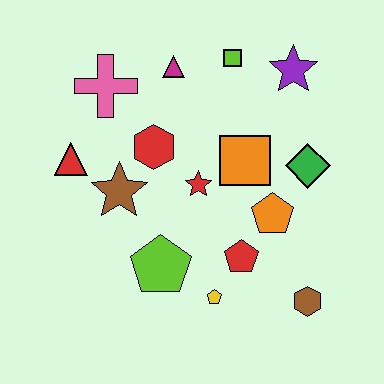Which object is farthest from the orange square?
The red triangle is farthest from the orange square.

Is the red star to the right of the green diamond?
No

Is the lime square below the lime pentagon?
No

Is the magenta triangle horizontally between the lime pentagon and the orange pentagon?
Yes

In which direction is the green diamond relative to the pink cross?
The green diamond is to the right of the pink cross.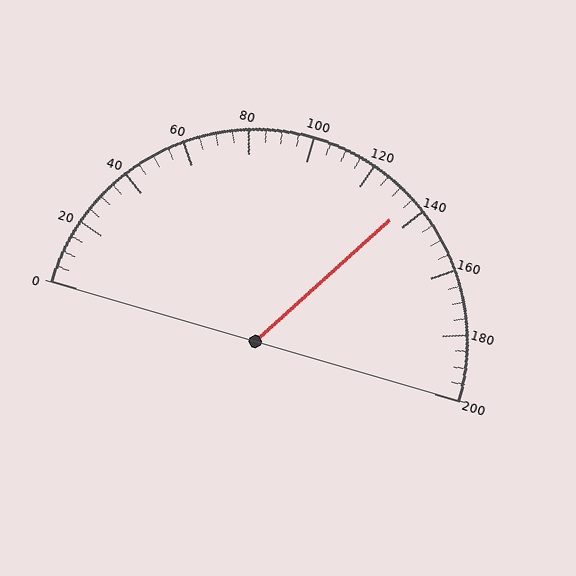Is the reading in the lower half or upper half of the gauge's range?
The reading is in the upper half of the range (0 to 200).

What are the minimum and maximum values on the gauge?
The gauge ranges from 0 to 200.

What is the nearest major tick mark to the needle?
The nearest major tick mark is 140.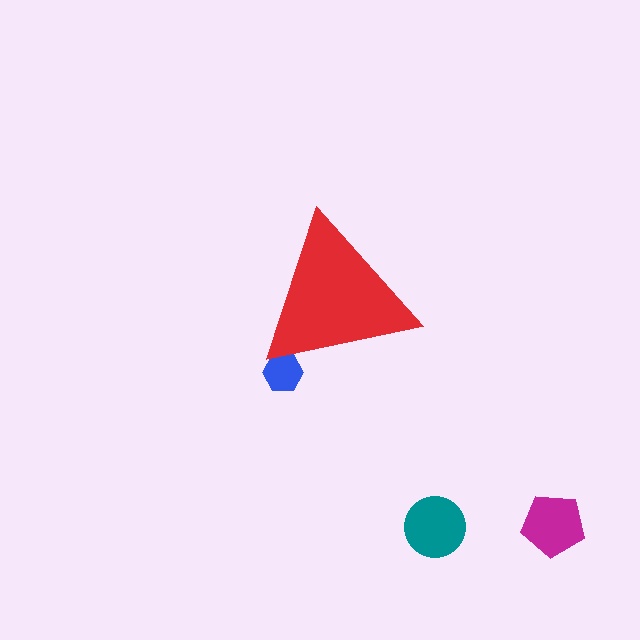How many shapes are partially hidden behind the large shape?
1 shape is partially hidden.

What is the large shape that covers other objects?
A red triangle.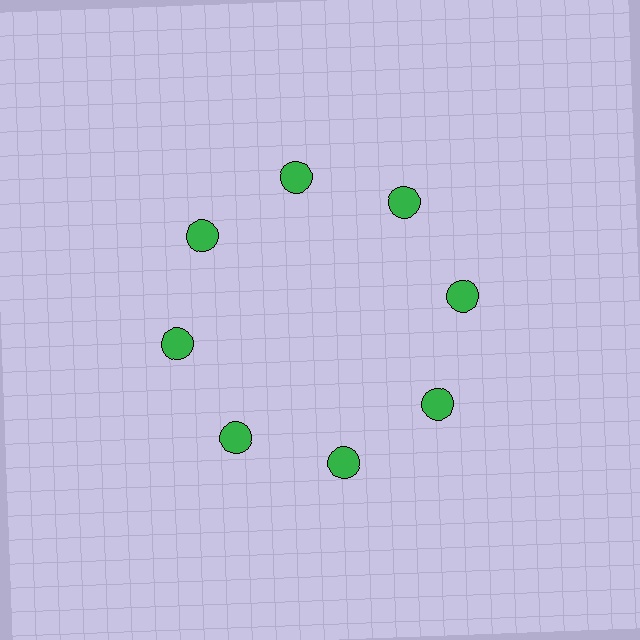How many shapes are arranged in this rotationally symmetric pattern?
There are 8 shapes, arranged in 8 groups of 1.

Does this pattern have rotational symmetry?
Yes, this pattern has 8-fold rotational symmetry. It looks the same after rotating 45 degrees around the center.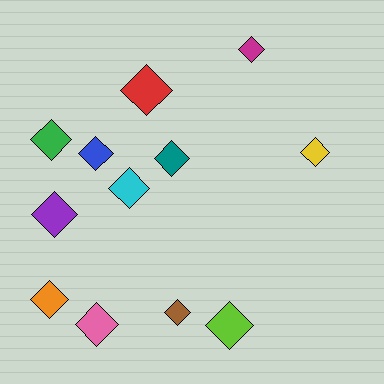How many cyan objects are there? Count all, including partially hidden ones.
There is 1 cyan object.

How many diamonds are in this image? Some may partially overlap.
There are 12 diamonds.